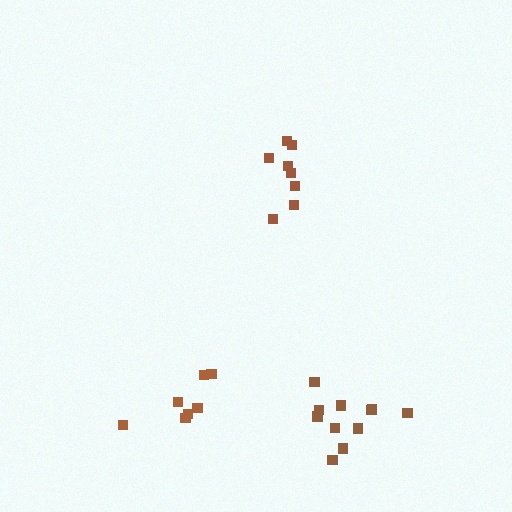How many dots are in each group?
Group 1: 8 dots, Group 2: 11 dots, Group 3: 7 dots (26 total).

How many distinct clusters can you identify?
There are 3 distinct clusters.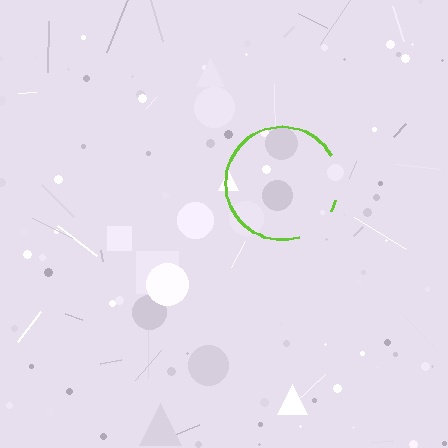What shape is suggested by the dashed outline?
The dashed outline suggests a circle.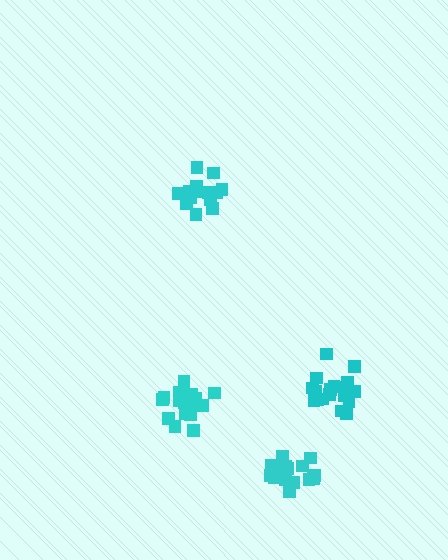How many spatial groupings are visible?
There are 4 spatial groupings.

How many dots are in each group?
Group 1: 17 dots, Group 2: 19 dots, Group 3: 20 dots, Group 4: 17 dots (73 total).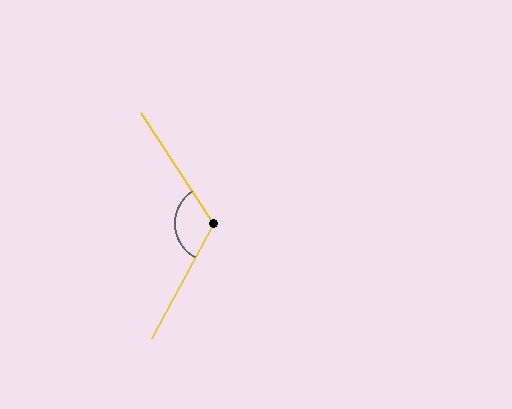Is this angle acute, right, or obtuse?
It is obtuse.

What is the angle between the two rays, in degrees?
Approximately 118 degrees.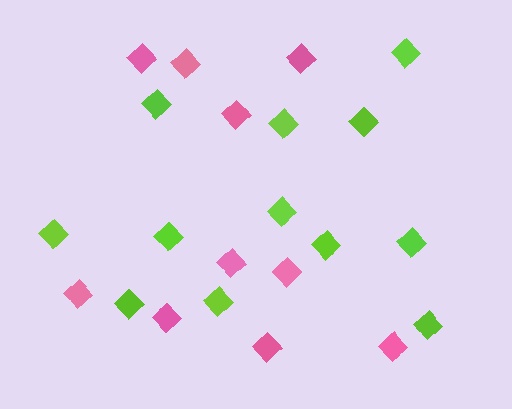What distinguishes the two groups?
There are 2 groups: one group of pink diamonds (10) and one group of lime diamonds (12).